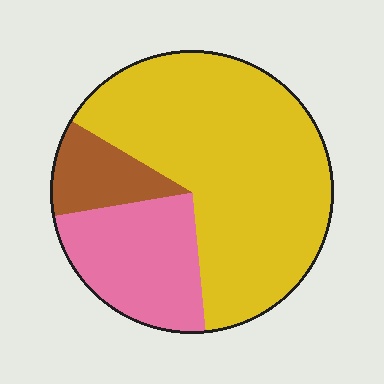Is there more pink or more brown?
Pink.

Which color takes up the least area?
Brown, at roughly 10%.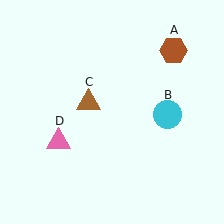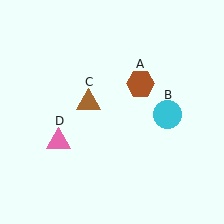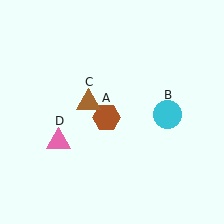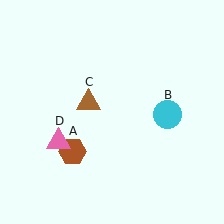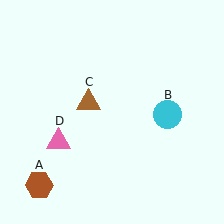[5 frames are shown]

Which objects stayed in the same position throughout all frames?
Cyan circle (object B) and brown triangle (object C) and pink triangle (object D) remained stationary.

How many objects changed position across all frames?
1 object changed position: brown hexagon (object A).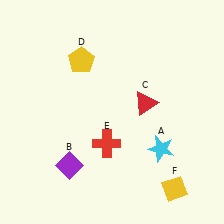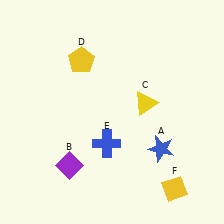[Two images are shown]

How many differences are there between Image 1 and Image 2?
There are 3 differences between the two images.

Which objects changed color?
A changed from cyan to blue. C changed from red to yellow. E changed from red to blue.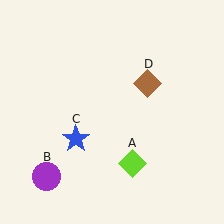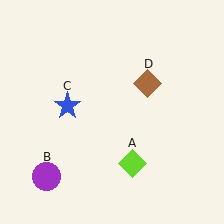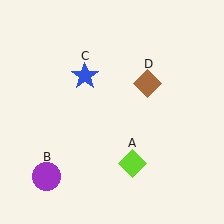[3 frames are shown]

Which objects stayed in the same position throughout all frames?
Lime diamond (object A) and purple circle (object B) and brown diamond (object D) remained stationary.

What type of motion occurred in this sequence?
The blue star (object C) rotated clockwise around the center of the scene.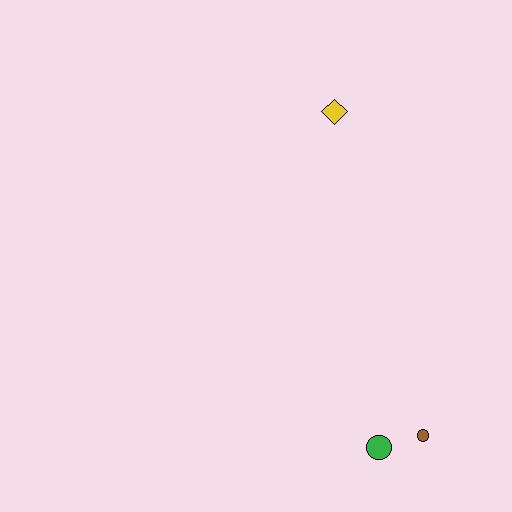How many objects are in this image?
There are 3 objects.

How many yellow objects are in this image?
There is 1 yellow object.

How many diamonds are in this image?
There is 1 diamond.